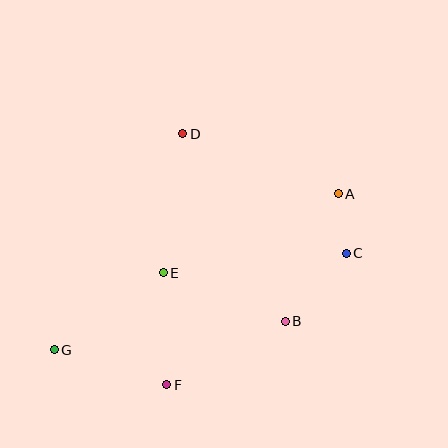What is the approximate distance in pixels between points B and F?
The distance between B and F is approximately 134 pixels.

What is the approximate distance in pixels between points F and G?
The distance between F and G is approximately 118 pixels.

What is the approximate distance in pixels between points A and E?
The distance between A and E is approximately 192 pixels.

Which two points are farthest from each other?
Points A and G are farthest from each other.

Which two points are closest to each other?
Points A and C are closest to each other.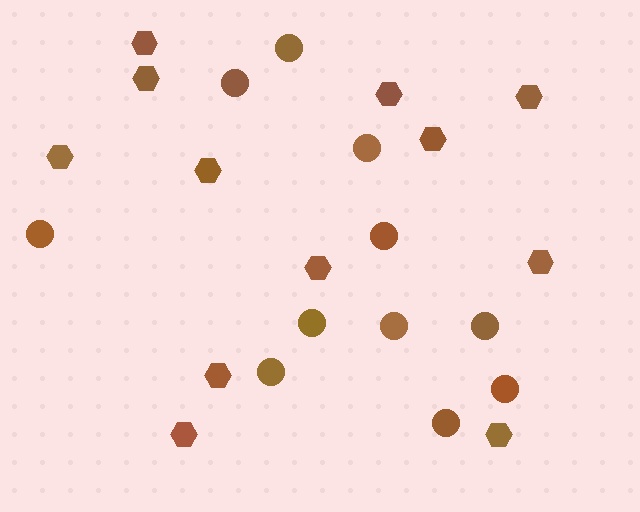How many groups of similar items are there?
There are 2 groups: one group of circles (11) and one group of hexagons (12).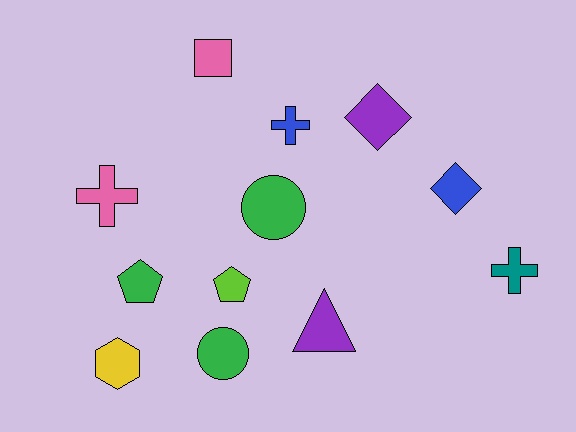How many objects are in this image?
There are 12 objects.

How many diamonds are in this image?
There are 2 diamonds.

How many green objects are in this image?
There are 3 green objects.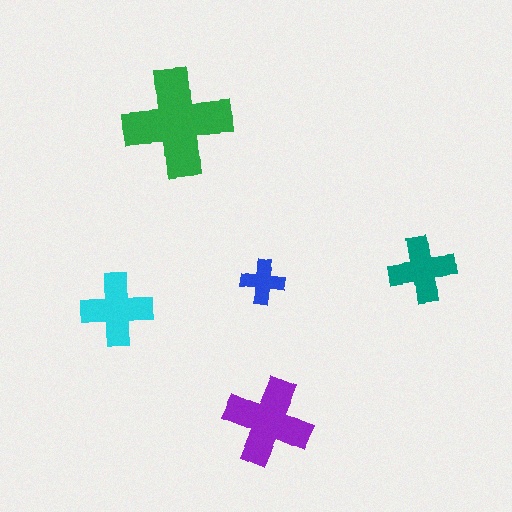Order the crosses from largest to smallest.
the green one, the purple one, the cyan one, the teal one, the blue one.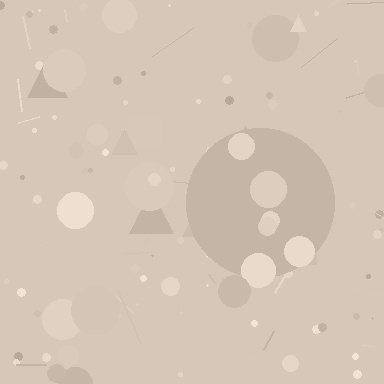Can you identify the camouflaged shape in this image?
The camouflaged shape is a circle.